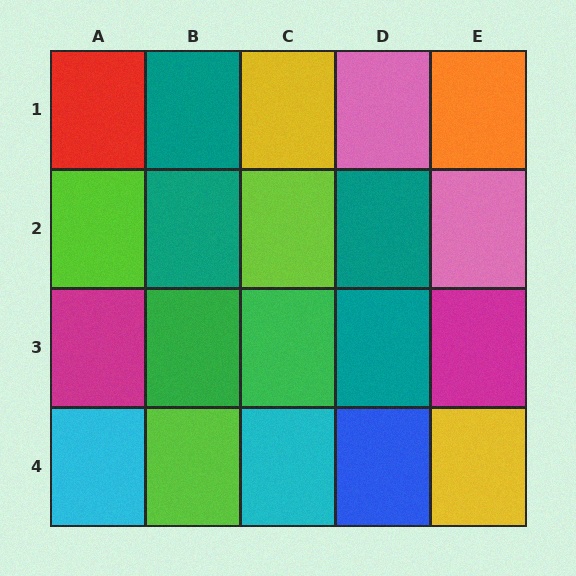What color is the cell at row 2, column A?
Lime.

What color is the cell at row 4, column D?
Blue.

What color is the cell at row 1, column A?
Red.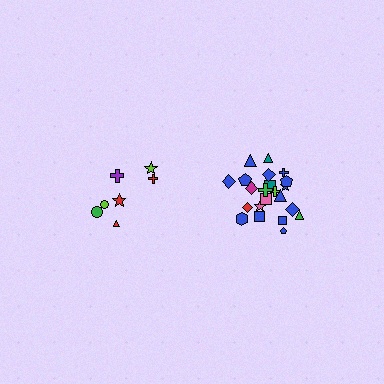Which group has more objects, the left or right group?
The right group.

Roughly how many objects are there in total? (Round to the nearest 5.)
Roughly 30 objects in total.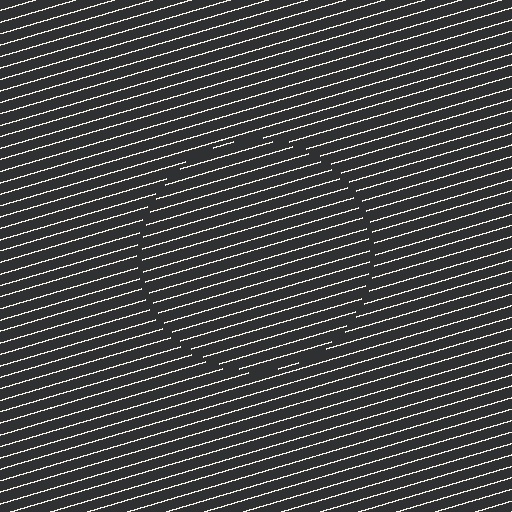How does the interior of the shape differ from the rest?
The interior of the shape contains the same grating, shifted by half a period — the contour is defined by the phase discontinuity where line-ends from the inner and outer gratings abut.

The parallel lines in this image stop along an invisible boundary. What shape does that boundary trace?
An illusory circle. The interior of the shape contains the same grating, shifted by half a period — the contour is defined by the phase discontinuity where line-ends from the inner and outer gratings abut.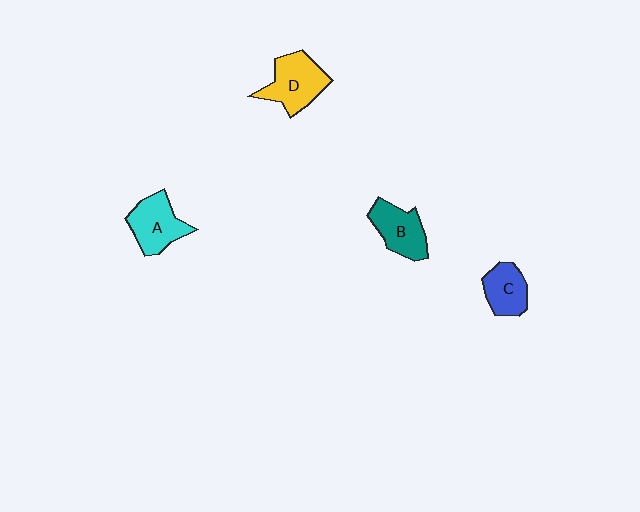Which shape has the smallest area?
Shape C (blue).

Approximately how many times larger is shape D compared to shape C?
Approximately 1.4 times.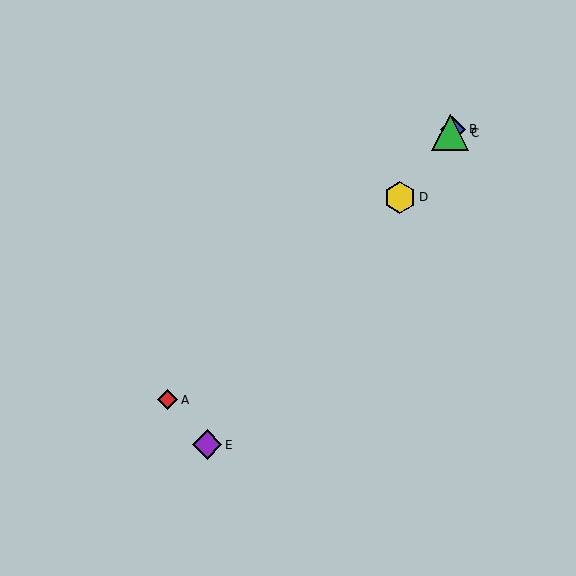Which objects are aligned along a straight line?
Objects B, C, D, E are aligned along a straight line.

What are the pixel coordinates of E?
Object E is at (207, 445).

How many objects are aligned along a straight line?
4 objects (B, C, D, E) are aligned along a straight line.